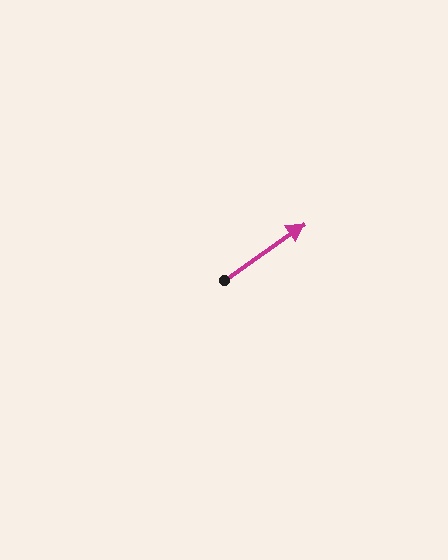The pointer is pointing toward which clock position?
Roughly 2 o'clock.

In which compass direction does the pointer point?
Northeast.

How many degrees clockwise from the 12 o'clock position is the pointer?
Approximately 55 degrees.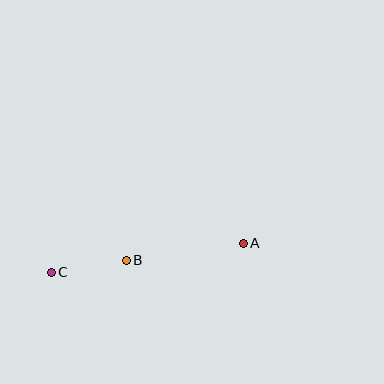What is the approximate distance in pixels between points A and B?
The distance between A and B is approximately 119 pixels.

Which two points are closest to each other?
Points B and C are closest to each other.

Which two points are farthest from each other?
Points A and C are farthest from each other.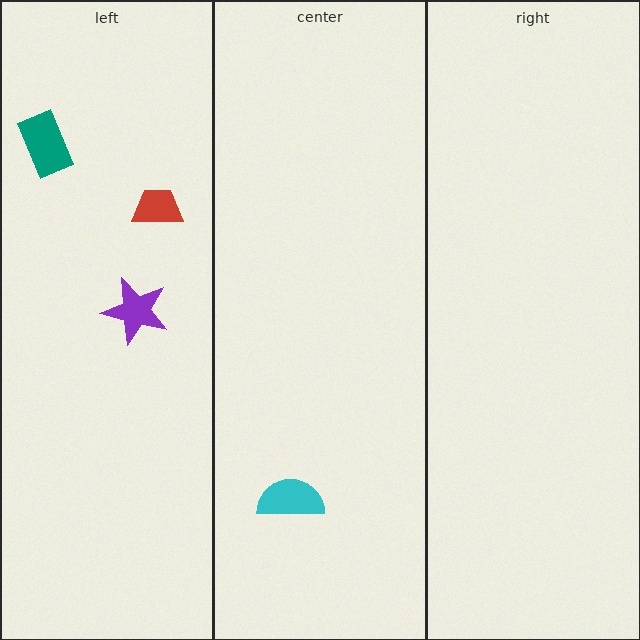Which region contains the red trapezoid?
The left region.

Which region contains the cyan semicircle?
The center region.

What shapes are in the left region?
The red trapezoid, the purple star, the teal rectangle.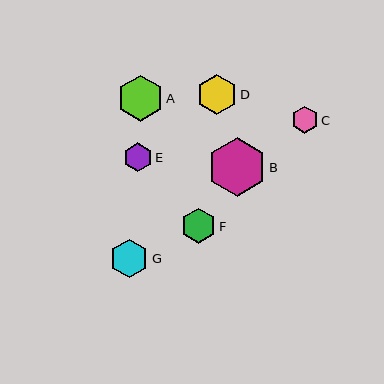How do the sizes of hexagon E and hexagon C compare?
Hexagon E and hexagon C are approximately the same size.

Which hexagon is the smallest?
Hexagon C is the smallest with a size of approximately 27 pixels.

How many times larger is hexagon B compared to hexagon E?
Hexagon B is approximately 2.0 times the size of hexagon E.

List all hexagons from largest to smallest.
From largest to smallest: B, A, D, G, F, E, C.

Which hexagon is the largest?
Hexagon B is the largest with a size of approximately 58 pixels.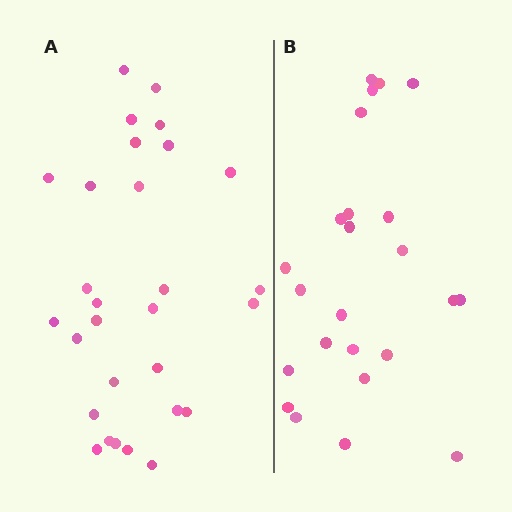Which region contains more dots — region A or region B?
Region A (the left region) has more dots.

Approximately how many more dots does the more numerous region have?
Region A has about 5 more dots than region B.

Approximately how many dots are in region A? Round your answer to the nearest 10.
About 30 dots. (The exact count is 29, which rounds to 30.)